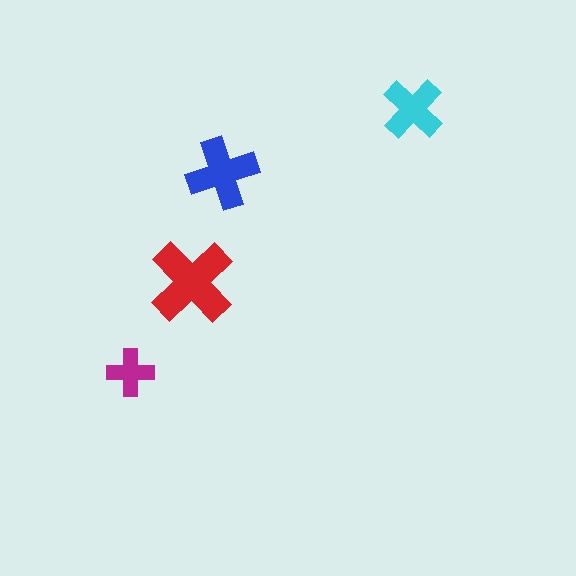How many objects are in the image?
There are 4 objects in the image.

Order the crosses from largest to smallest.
the red one, the blue one, the cyan one, the magenta one.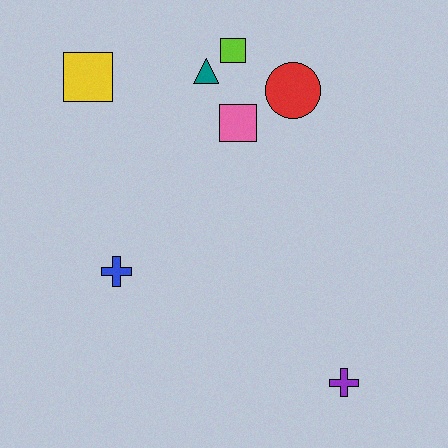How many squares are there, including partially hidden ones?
There are 3 squares.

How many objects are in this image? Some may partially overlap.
There are 7 objects.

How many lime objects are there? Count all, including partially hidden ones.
There is 1 lime object.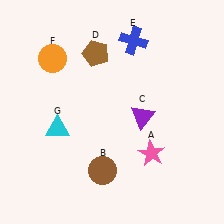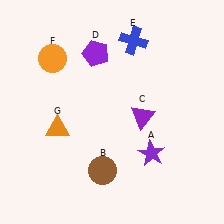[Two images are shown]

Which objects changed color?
A changed from pink to purple. D changed from brown to purple. G changed from cyan to orange.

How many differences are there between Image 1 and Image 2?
There are 3 differences between the two images.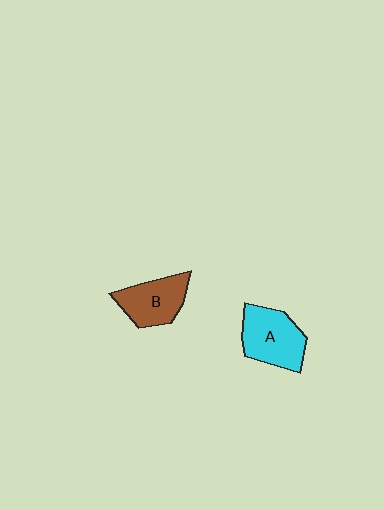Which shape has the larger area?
Shape A (cyan).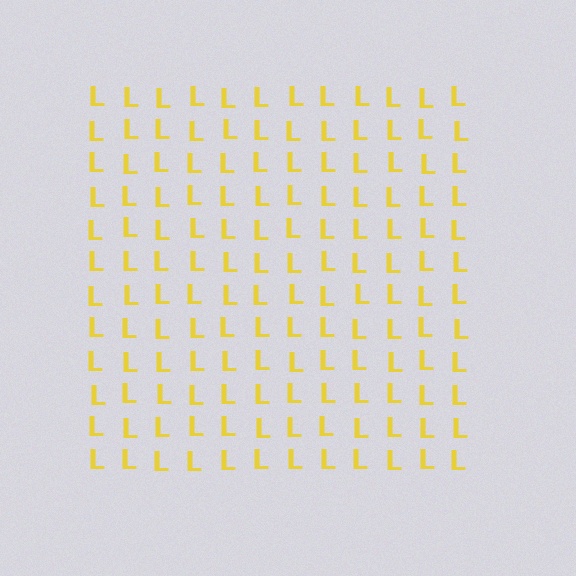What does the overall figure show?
The overall figure shows a square.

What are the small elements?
The small elements are letter L's.